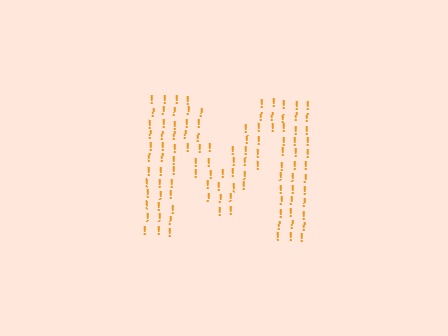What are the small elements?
The small elements are exclamation marks.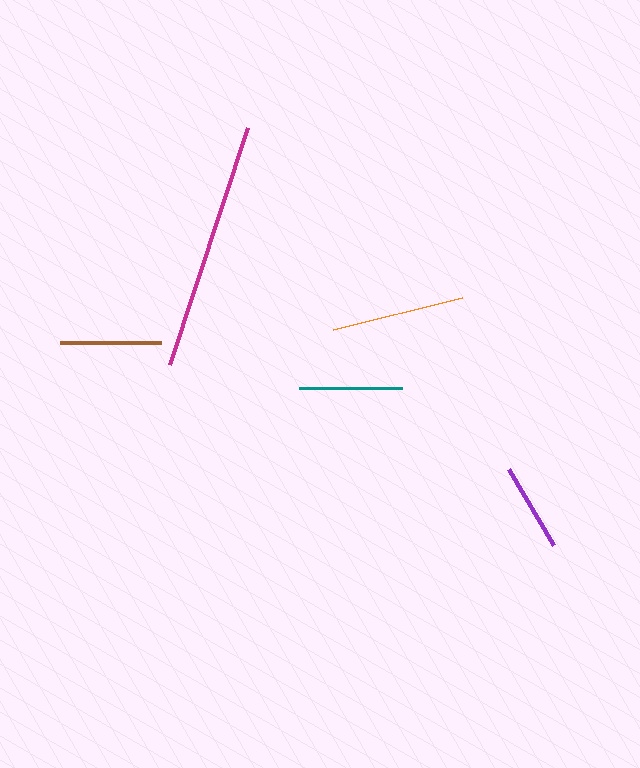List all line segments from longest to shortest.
From longest to shortest: magenta, orange, teal, brown, purple.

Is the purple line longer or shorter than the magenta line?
The magenta line is longer than the purple line.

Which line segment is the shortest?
The purple line is the shortest at approximately 88 pixels.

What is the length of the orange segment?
The orange segment is approximately 134 pixels long.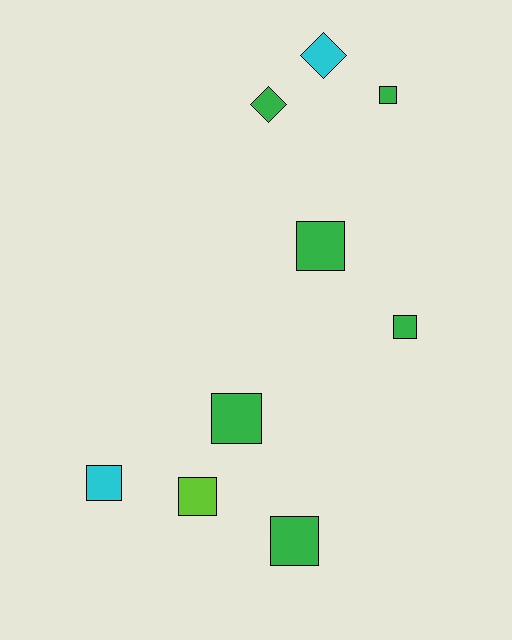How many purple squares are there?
There are no purple squares.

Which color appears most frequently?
Green, with 6 objects.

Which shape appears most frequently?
Square, with 7 objects.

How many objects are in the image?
There are 9 objects.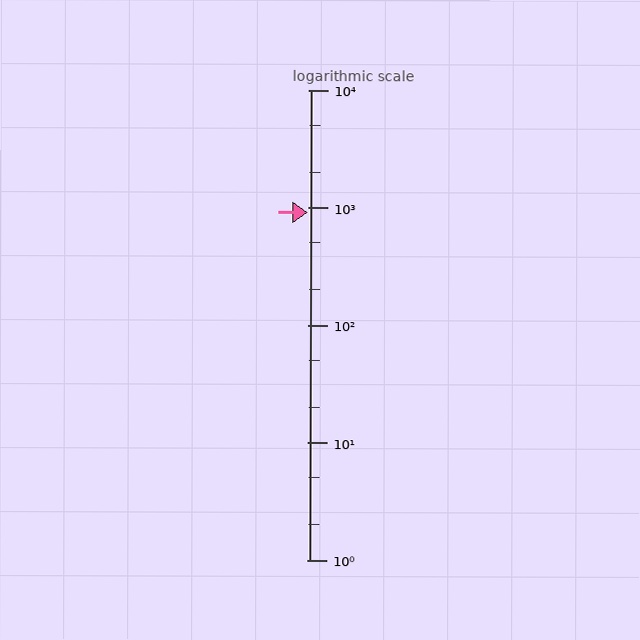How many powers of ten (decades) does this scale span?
The scale spans 4 decades, from 1 to 10000.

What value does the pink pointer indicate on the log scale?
The pointer indicates approximately 900.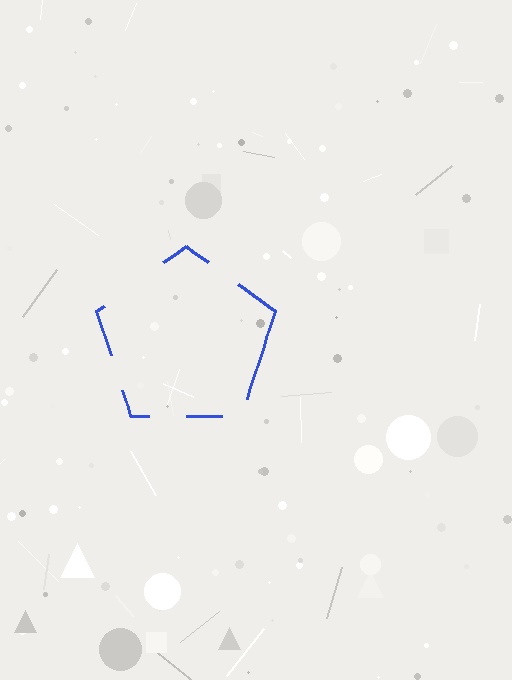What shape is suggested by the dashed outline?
The dashed outline suggests a pentagon.